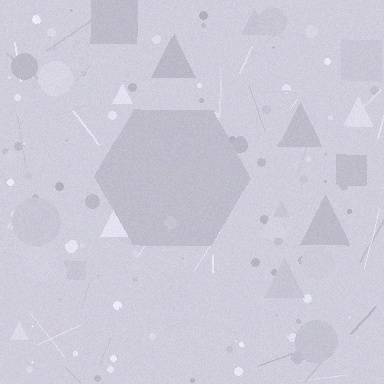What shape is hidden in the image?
A hexagon is hidden in the image.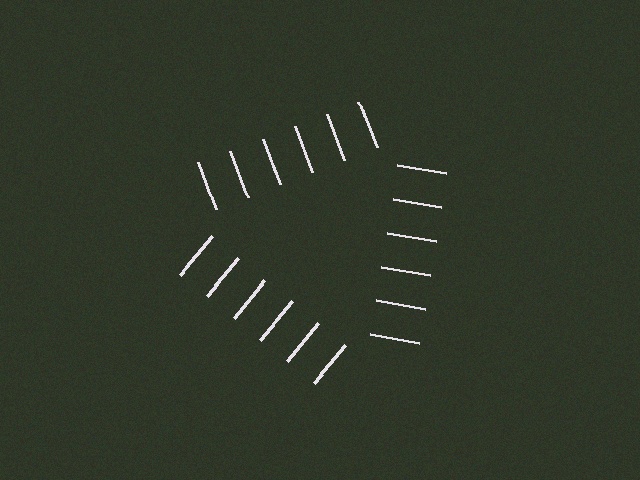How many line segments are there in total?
18 — 6 along each of the 3 edges.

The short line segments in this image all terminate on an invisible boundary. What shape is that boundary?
An illusory triangle — the line segments terminate on its edges but no continuous stroke is drawn.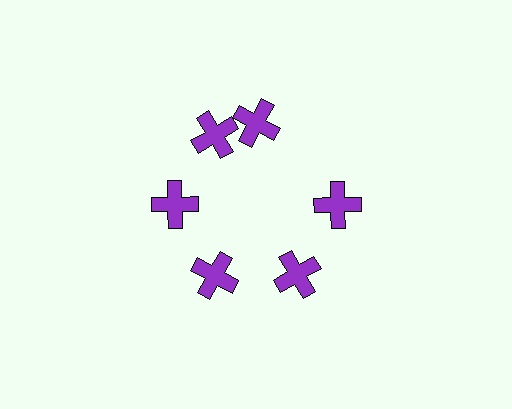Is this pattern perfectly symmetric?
No. The 6 purple crosses are arranged in a ring, but one element near the 1 o'clock position is rotated out of alignment along the ring, breaking the 6-fold rotational symmetry.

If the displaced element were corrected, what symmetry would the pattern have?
It would have 6-fold rotational symmetry — the pattern would map onto itself every 60 degrees.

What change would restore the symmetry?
The symmetry would be restored by rotating it back into even spacing with its neighbors so that all 6 crosses sit at equal angles and equal distance from the center.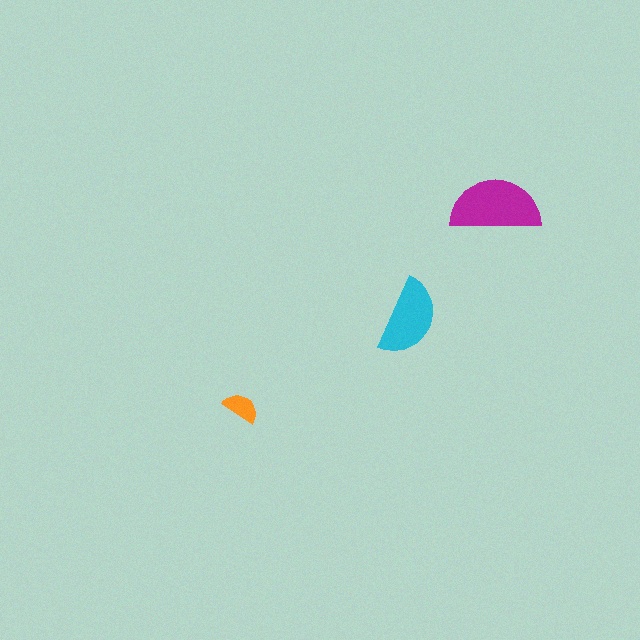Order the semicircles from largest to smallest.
the magenta one, the cyan one, the orange one.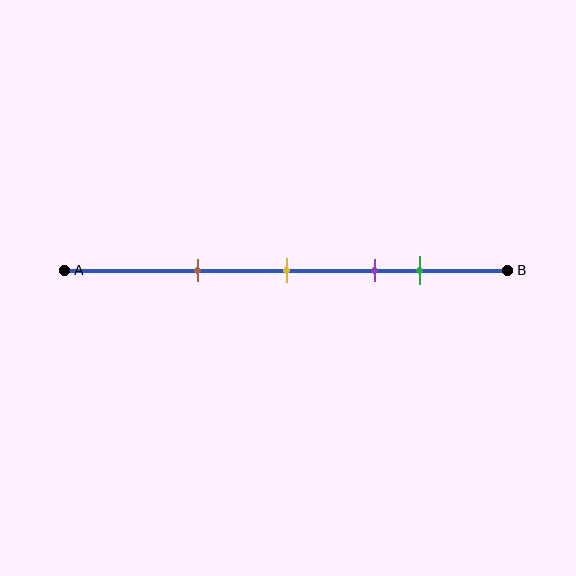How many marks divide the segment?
There are 4 marks dividing the segment.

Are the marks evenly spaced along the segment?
No, the marks are not evenly spaced.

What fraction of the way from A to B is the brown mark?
The brown mark is approximately 30% (0.3) of the way from A to B.